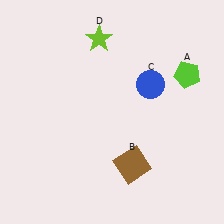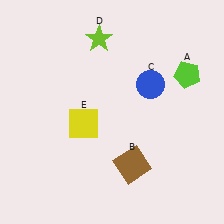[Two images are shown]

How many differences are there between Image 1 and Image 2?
There is 1 difference between the two images.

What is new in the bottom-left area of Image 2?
A yellow square (E) was added in the bottom-left area of Image 2.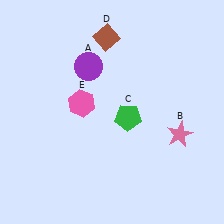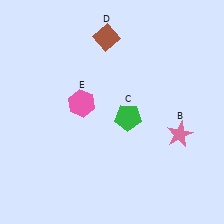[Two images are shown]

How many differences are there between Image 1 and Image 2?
There is 1 difference between the two images.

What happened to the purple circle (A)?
The purple circle (A) was removed in Image 2. It was in the top-left area of Image 1.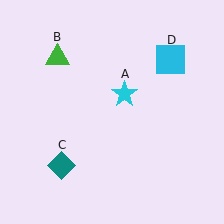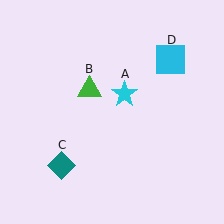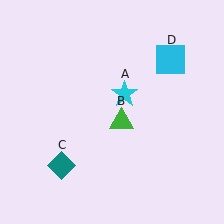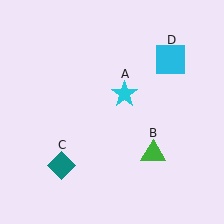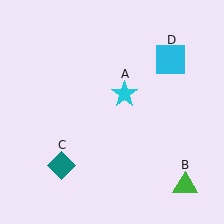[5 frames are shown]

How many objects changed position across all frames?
1 object changed position: green triangle (object B).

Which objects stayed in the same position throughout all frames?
Cyan star (object A) and teal diamond (object C) and cyan square (object D) remained stationary.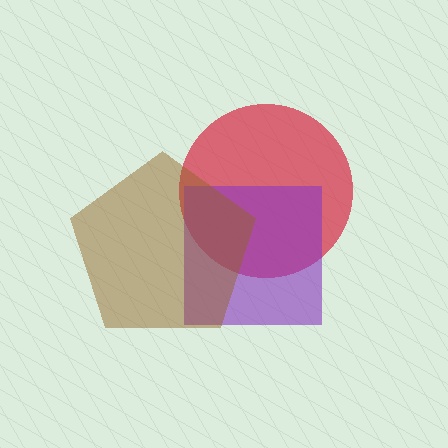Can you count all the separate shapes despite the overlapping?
Yes, there are 3 separate shapes.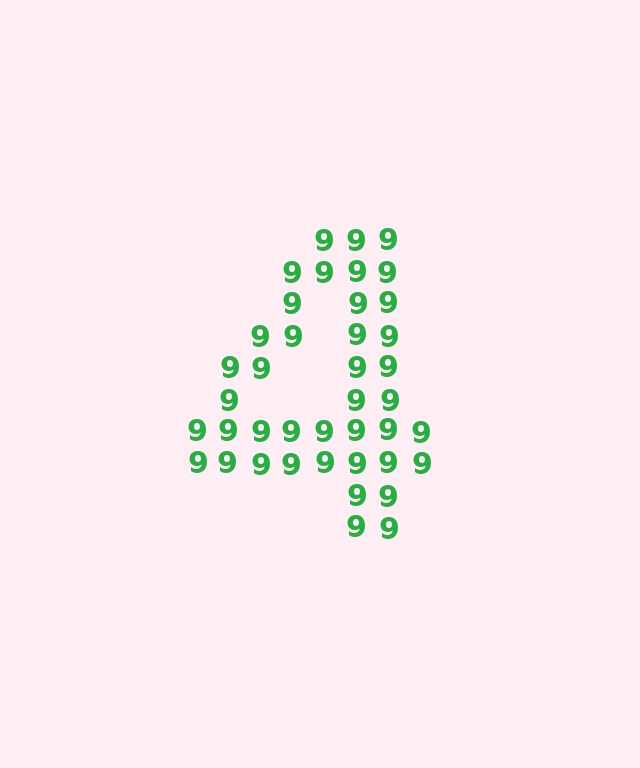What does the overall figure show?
The overall figure shows the digit 4.